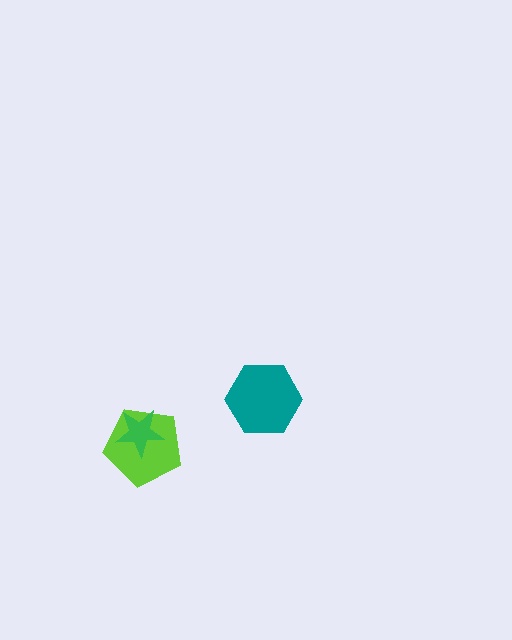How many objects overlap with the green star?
1 object overlaps with the green star.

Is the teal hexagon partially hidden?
No, no other shape covers it.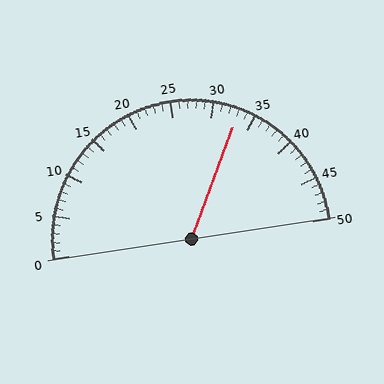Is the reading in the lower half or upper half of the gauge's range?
The reading is in the upper half of the range (0 to 50).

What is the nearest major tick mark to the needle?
The nearest major tick mark is 35.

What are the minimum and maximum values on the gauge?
The gauge ranges from 0 to 50.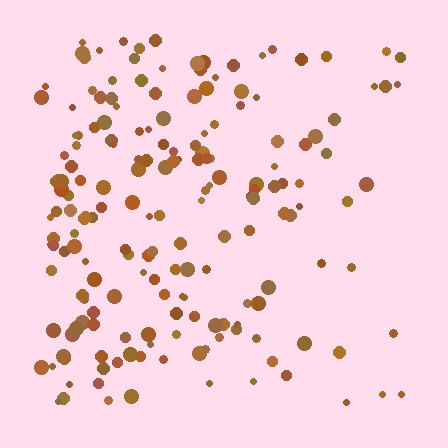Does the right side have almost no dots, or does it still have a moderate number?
Still a moderate number, just noticeably fewer than the left.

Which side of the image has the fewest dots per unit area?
The right.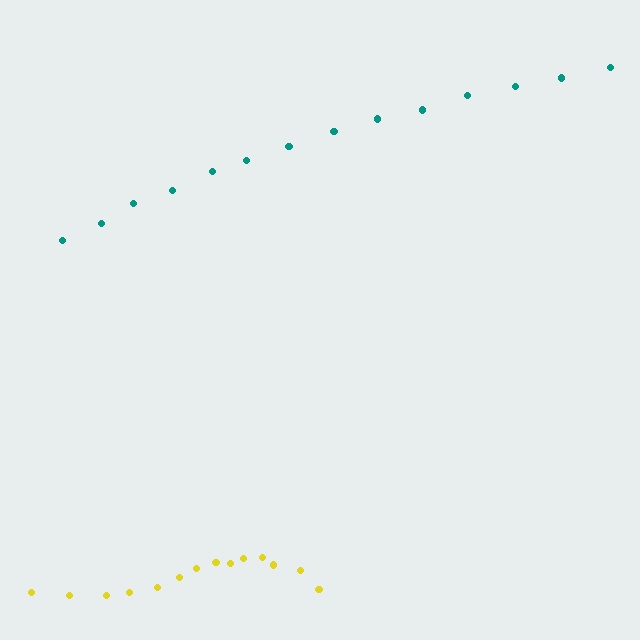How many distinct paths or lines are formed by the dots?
There are 2 distinct paths.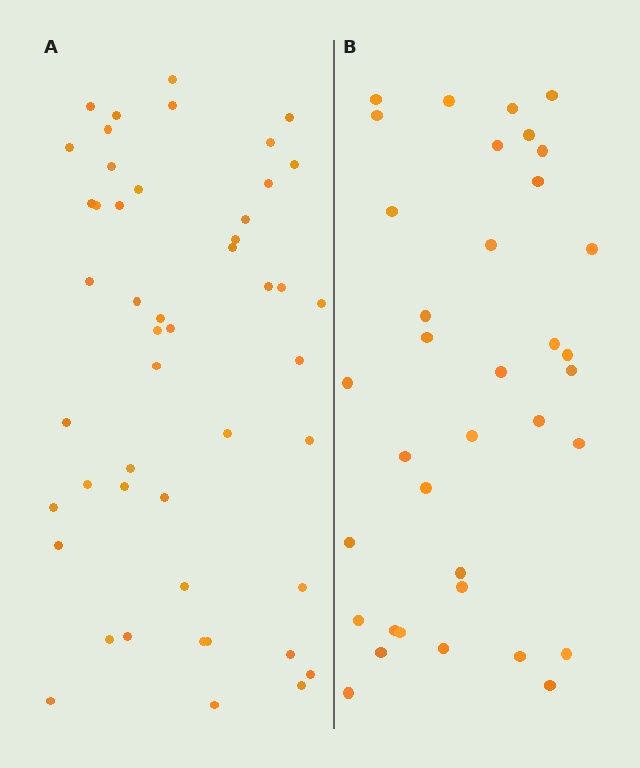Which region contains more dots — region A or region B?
Region A (the left region) has more dots.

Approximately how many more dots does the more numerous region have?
Region A has roughly 12 or so more dots than region B.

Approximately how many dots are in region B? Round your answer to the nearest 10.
About 40 dots. (The exact count is 36, which rounds to 40.)